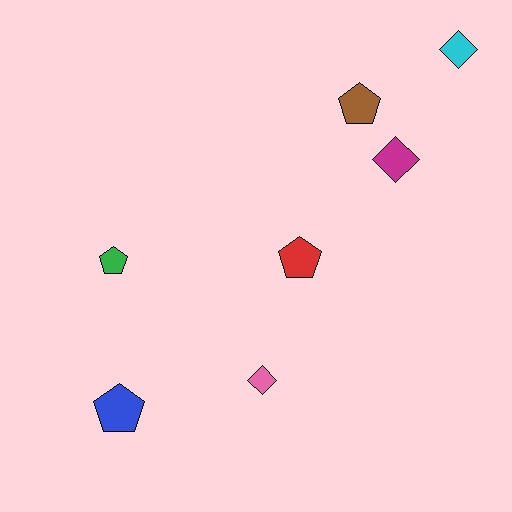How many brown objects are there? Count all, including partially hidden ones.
There is 1 brown object.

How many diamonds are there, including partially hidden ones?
There are 3 diamonds.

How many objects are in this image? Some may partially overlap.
There are 7 objects.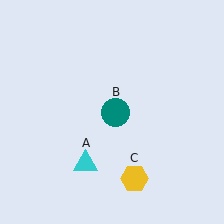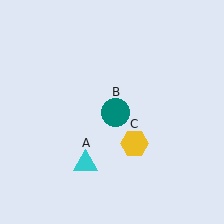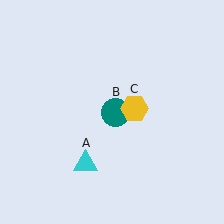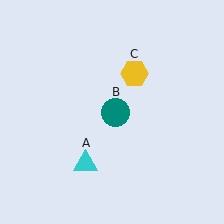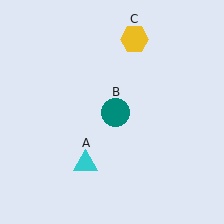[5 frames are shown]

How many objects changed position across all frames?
1 object changed position: yellow hexagon (object C).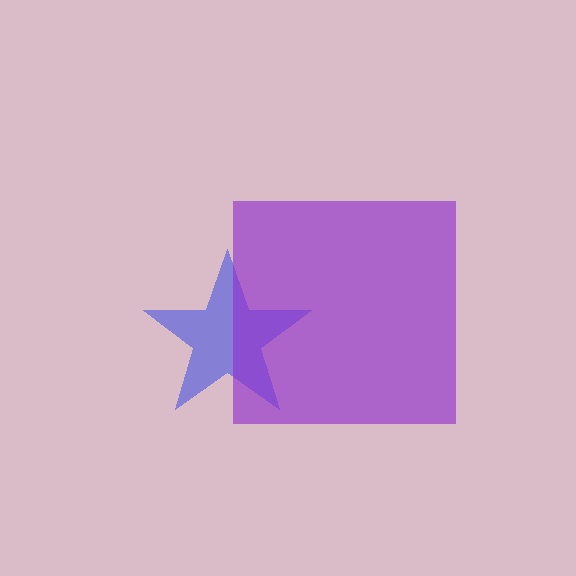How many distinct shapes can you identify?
There are 2 distinct shapes: a blue star, a purple square.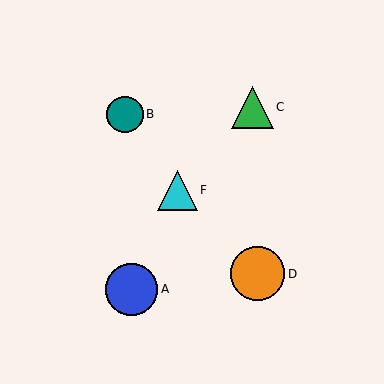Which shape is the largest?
The orange circle (labeled D) is the largest.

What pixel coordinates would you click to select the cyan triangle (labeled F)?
Click at (177, 190) to select the cyan triangle F.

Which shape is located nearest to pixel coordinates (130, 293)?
The blue circle (labeled A) at (132, 289) is nearest to that location.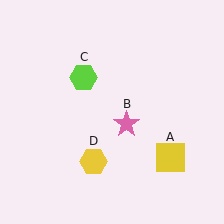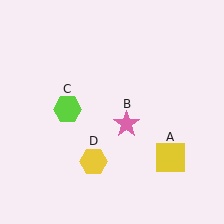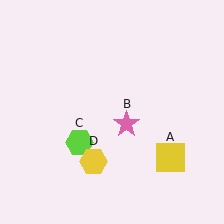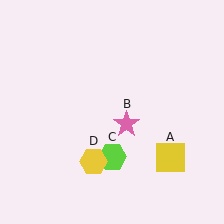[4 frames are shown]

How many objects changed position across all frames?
1 object changed position: lime hexagon (object C).